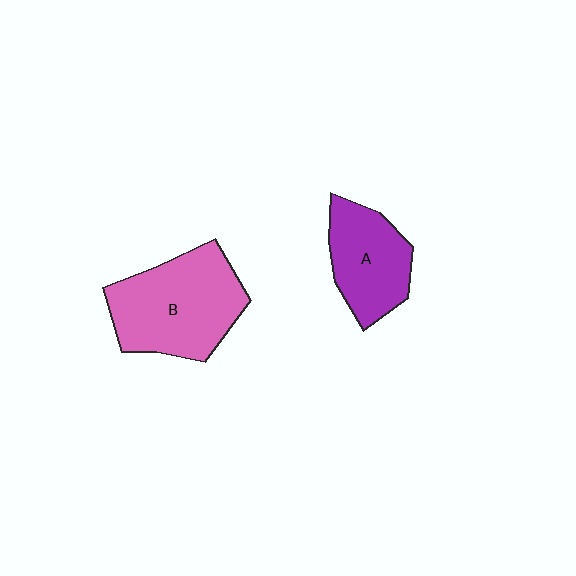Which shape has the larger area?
Shape B (pink).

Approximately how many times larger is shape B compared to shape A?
Approximately 1.5 times.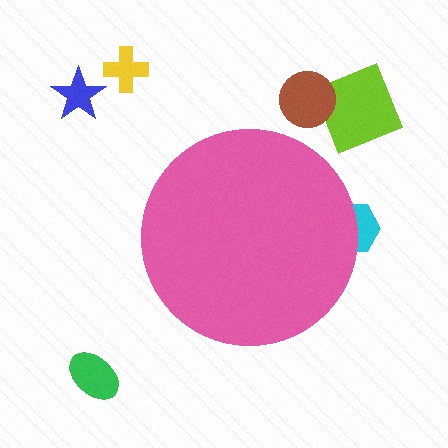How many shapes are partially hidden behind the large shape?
1 shape is partially hidden.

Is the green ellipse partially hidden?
No, the green ellipse is fully visible.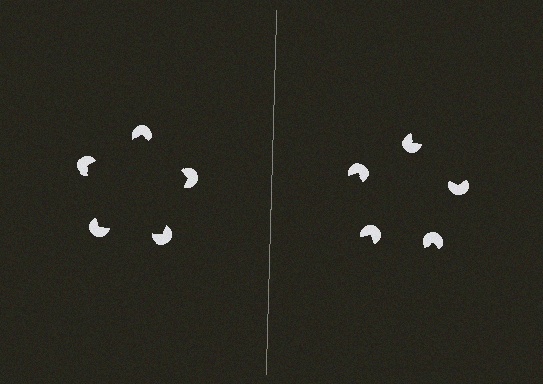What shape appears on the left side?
An illusory pentagon.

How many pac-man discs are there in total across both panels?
10 — 5 on each side.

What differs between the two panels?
The pac-man discs are positioned identically on both sides; only the wedge orientations differ. On the left they align to a pentagon; on the right they are misaligned.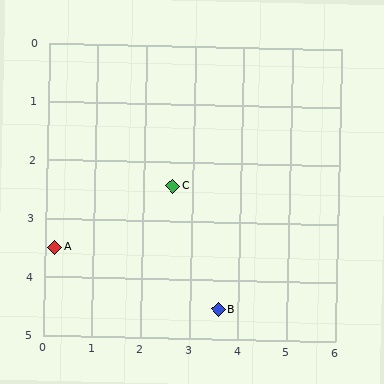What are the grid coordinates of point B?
Point B is at approximately (3.6, 4.5).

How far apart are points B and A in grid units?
Points B and A are about 3.5 grid units apart.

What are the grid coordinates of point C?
Point C is at approximately (2.6, 2.4).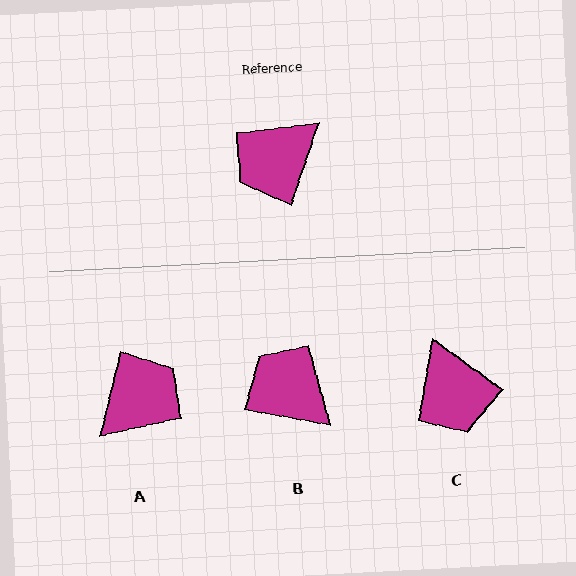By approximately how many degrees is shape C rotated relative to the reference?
Approximately 73 degrees counter-clockwise.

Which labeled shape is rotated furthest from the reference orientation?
A, about 175 degrees away.